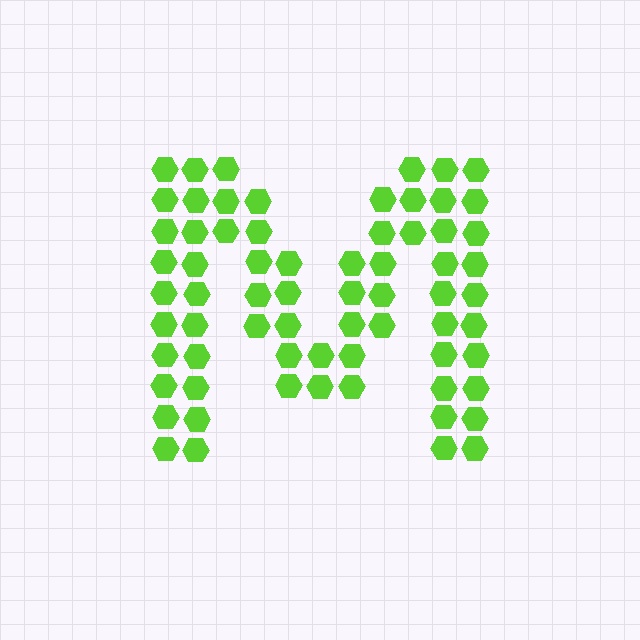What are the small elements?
The small elements are hexagons.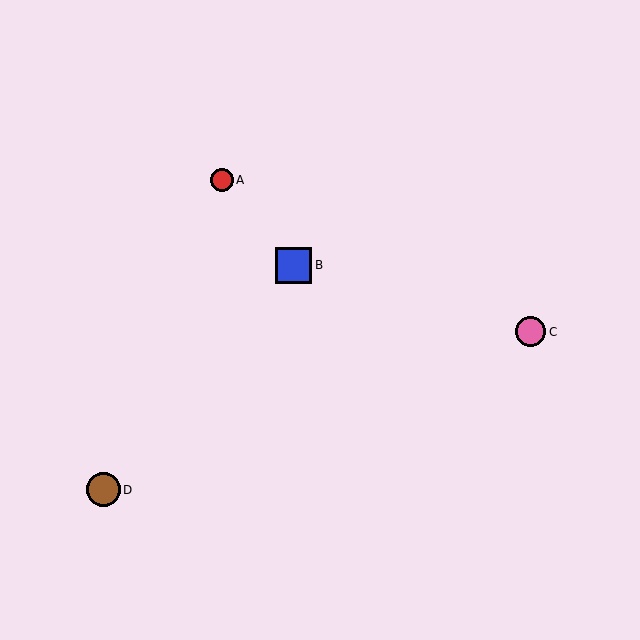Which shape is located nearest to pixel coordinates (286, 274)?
The blue square (labeled B) at (294, 265) is nearest to that location.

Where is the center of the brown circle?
The center of the brown circle is at (103, 490).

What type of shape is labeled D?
Shape D is a brown circle.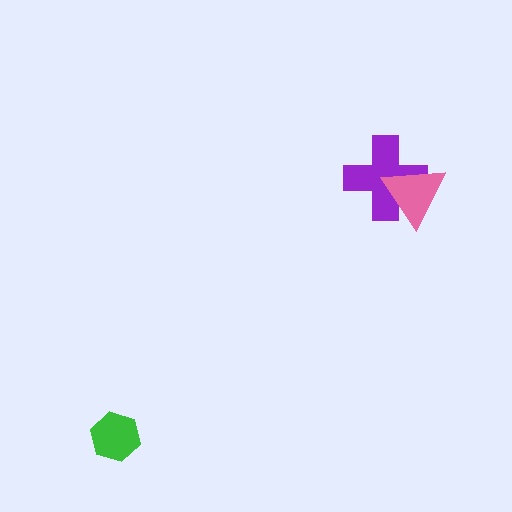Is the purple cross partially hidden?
Yes, it is partially covered by another shape.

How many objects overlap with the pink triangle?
1 object overlaps with the pink triangle.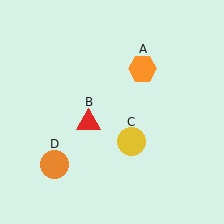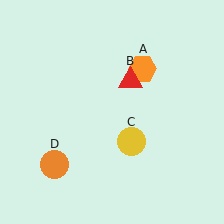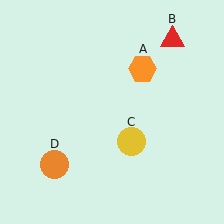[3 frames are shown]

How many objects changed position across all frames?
1 object changed position: red triangle (object B).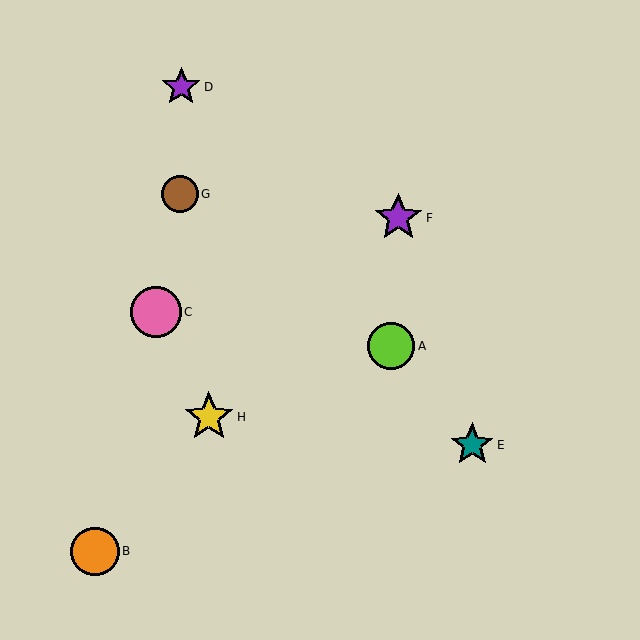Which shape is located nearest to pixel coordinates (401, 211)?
The purple star (labeled F) at (398, 218) is nearest to that location.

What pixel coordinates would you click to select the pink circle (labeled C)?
Click at (156, 312) to select the pink circle C.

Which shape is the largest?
The pink circle (labeled C) is the largest.